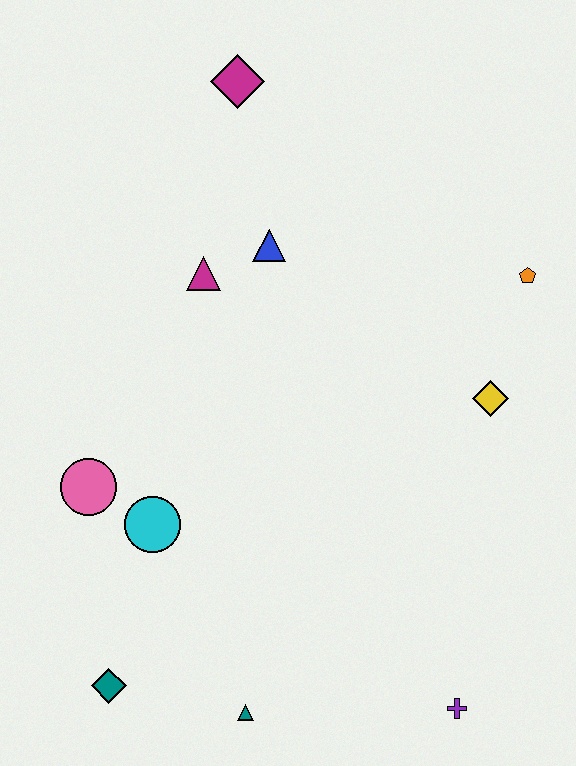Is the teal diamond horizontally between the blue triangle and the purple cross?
No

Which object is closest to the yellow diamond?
The orange pentagon is closest to the yellow diamond.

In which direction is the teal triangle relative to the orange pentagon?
The teal triangle is below the orange pentagon.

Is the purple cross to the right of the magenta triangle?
Yes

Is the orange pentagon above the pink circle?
Yes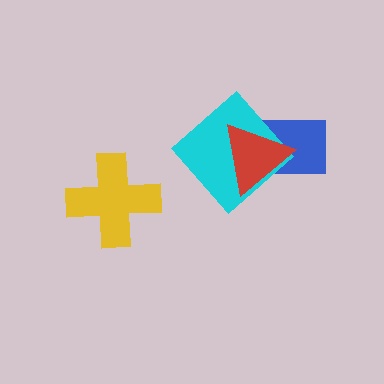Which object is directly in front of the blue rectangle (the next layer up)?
The cyan diamond is directly in front of the blue rectangle.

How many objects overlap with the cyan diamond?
2 objects overlap with the cyan diamond.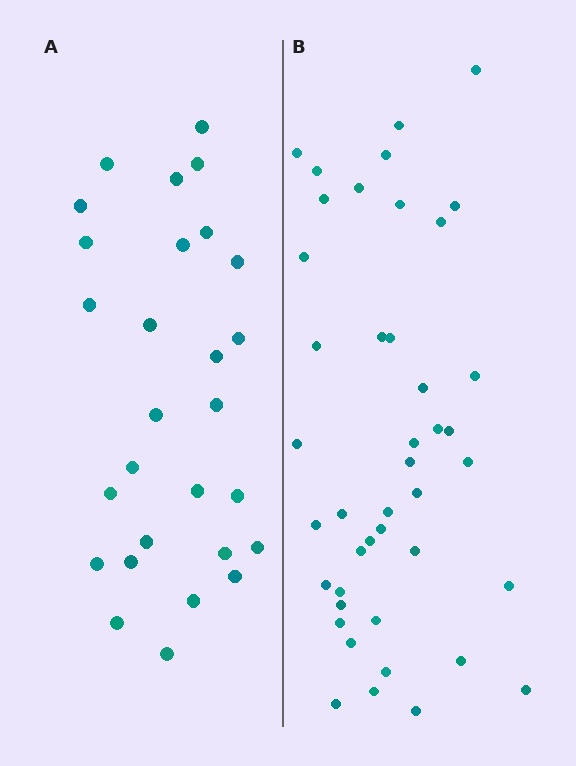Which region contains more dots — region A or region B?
Region B (the right region) has more dots.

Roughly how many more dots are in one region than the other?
Region B has approximately 15 more dots than region A.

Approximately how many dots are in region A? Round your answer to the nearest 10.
About 30 dots. (The exact count is 28, which rounds to 30.)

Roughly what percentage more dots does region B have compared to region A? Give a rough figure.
About 55% more.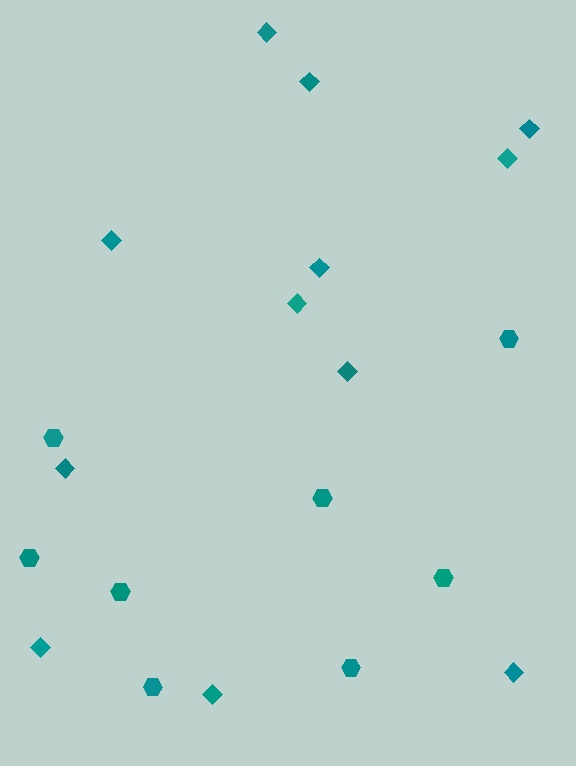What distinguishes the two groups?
There are 2 groups: one group of hexagons (8) and one group of diamonds (12).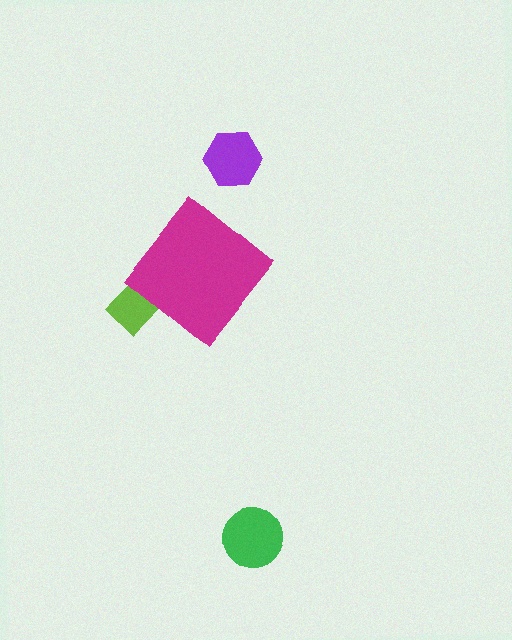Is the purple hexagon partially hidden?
No, the purple hexagon is fully visible.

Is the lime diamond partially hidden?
Yes, the lime diamond is partially hidden behind the magenta diamond.